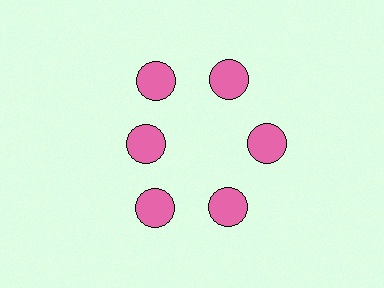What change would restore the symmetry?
The symmetry would be restored by moving it outward, back onto the ring so that all 6 circles sit at equal angles and equal distance from the center.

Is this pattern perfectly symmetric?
No. The 6 pink circles are arranged in a ring, but one element near the 9 o'clock position is pulled inward toward the center, breaking the 6-fold rotational symmetry.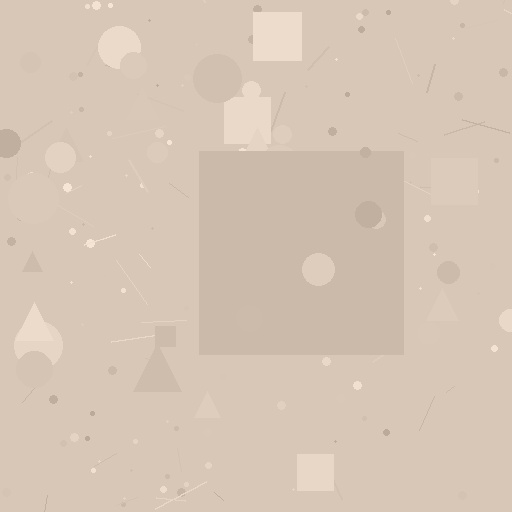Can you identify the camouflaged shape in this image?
The camouflaged shape is a square.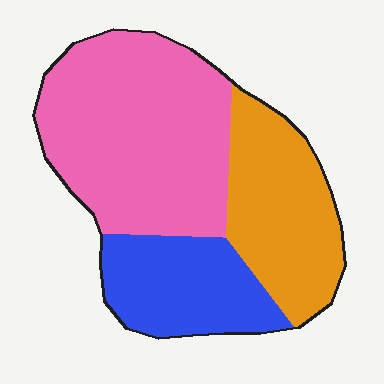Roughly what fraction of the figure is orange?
Orange takes up between a quarter and a half of the figure.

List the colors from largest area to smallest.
From largest to smallest: pink, orange, blue.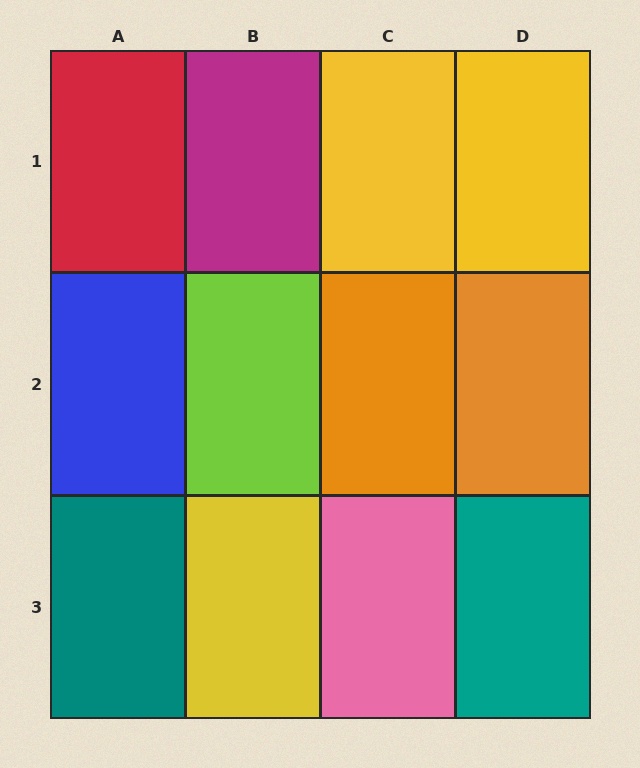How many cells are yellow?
3 cells are yellow.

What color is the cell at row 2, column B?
Lime.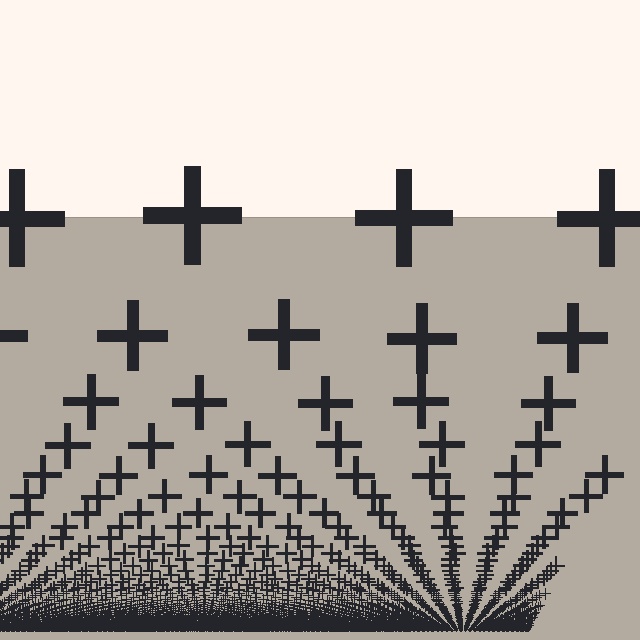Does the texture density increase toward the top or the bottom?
Density increases toward the bottom.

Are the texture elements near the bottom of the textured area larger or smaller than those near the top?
Smaller. The gradient is inverted — elements near the bottom are smaller and denser.